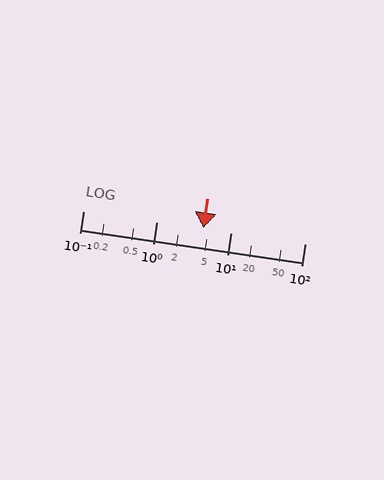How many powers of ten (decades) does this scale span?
The scale spans 3 decades, from 0.1 to 100.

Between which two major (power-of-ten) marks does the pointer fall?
The pointer is between 1 and 10.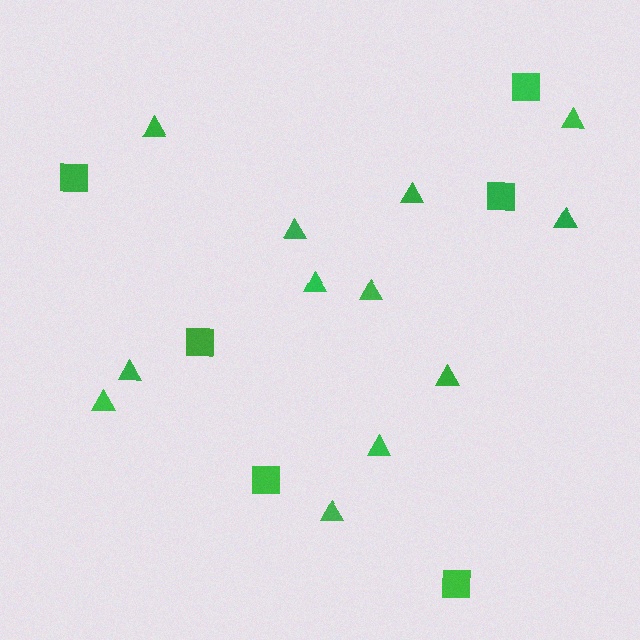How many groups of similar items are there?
There are 2 groups: one group of squares (6) and one group of triangles (12).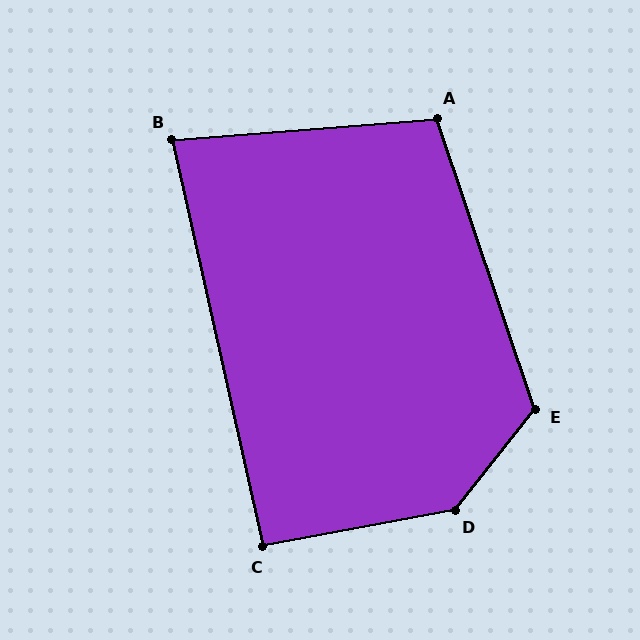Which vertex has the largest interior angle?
D, at approximately 139 degrees.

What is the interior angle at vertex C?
Approximately 92 degrees (approximately right).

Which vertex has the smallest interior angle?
B, at approximately 82 degrees.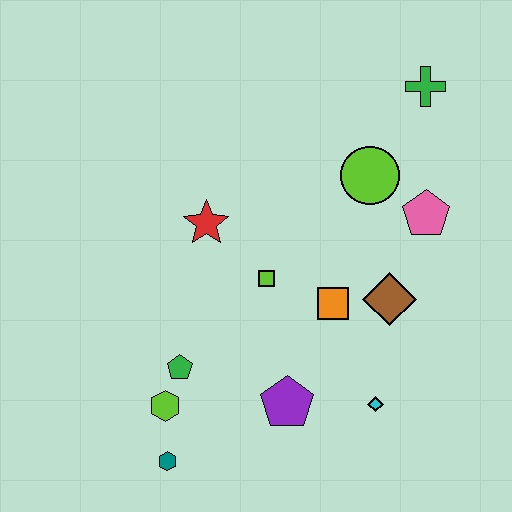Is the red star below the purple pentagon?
No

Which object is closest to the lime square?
The orange square is closest to the lime square.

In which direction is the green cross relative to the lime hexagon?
The green cross is above the lime hexagon.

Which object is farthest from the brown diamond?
The teal hexagon is farthest from the brown diamond.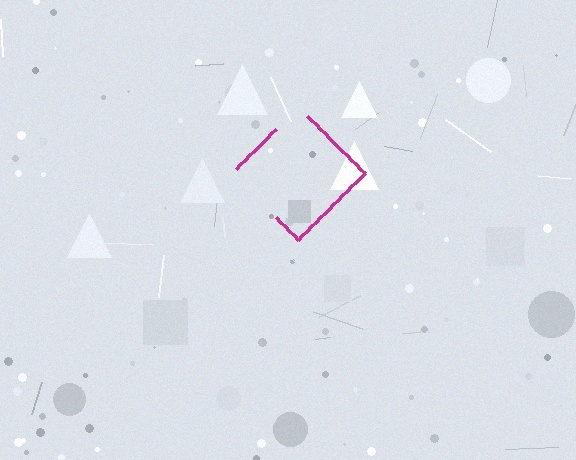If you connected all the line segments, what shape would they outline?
They would outline a diamond.